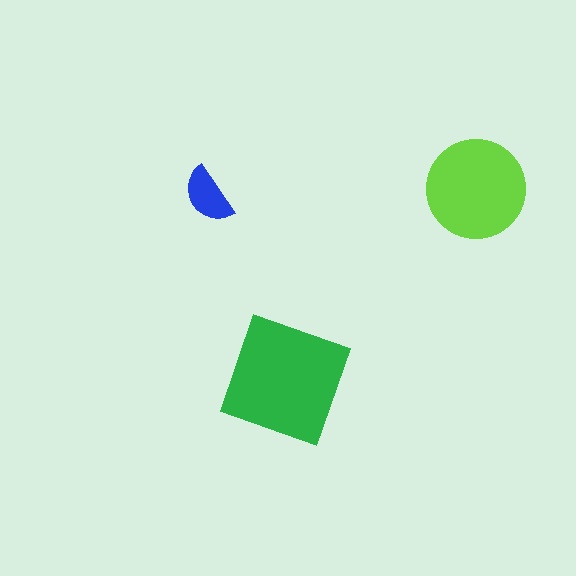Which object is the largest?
The green square.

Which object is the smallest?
The blue semicircle.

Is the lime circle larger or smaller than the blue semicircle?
Larger.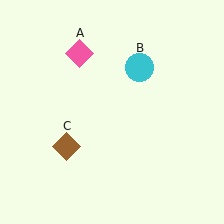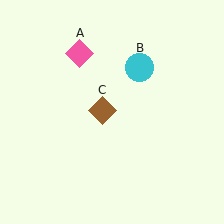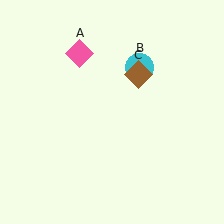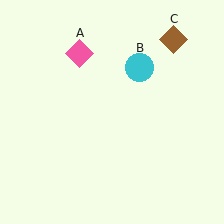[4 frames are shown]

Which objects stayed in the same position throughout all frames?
Pink diamond (object A) and cyan circle (object B) remained stationary.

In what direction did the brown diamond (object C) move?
The brown diamond (object C) moved up and to the right.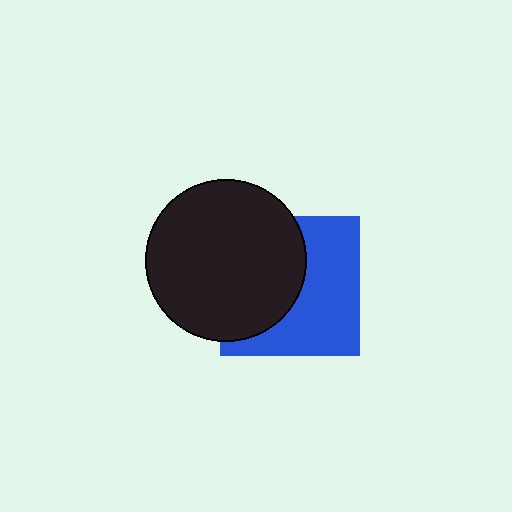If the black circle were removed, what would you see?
You would see the complete blue square.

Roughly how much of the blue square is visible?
About half of it is visible (roughly 52%).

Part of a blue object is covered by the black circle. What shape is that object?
It is a square.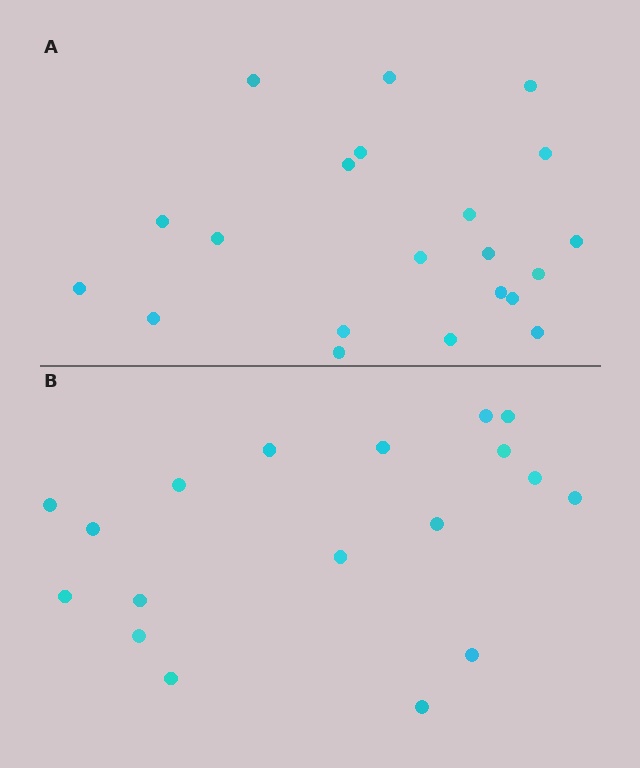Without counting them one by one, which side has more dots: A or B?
Region A (the top region) has more dots.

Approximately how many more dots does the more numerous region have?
Region A has just a few more — roughly 2 or 3 more dots than region B.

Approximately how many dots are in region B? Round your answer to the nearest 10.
About 20 dots. (The exact count is 18, which rounds to 20.)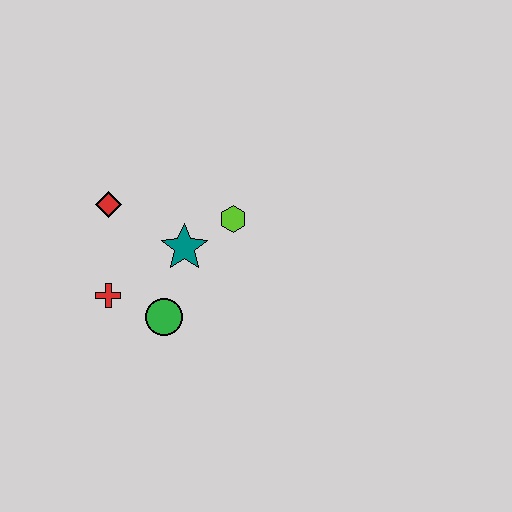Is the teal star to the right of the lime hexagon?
No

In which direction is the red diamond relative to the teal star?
The red diamond is to the left of the teal star.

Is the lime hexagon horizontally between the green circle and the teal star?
No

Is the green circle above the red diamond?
No